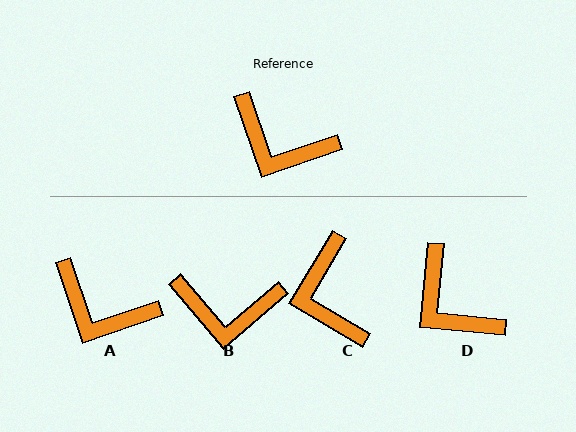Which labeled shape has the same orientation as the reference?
A.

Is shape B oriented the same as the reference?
No, it is off by about 22 degrees.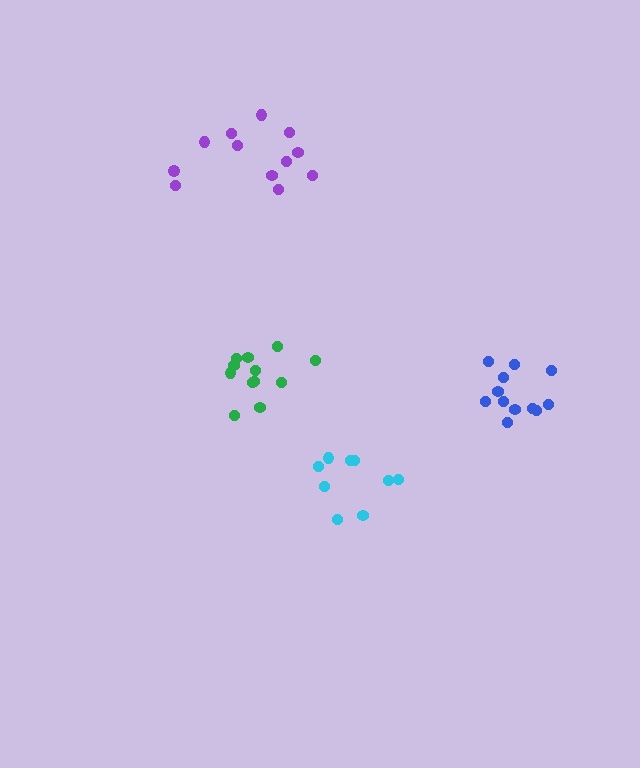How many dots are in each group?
Group 1: 9 dots, Group 2: 12 dots, Group 3: 12 dots, Group 4: 12 dots (45 total).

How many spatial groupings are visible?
There are 4 spatial groupings.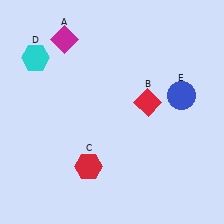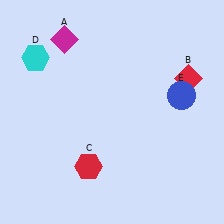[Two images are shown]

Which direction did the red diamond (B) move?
The red diamond (B) moved right.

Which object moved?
The red diamond (B) moved right.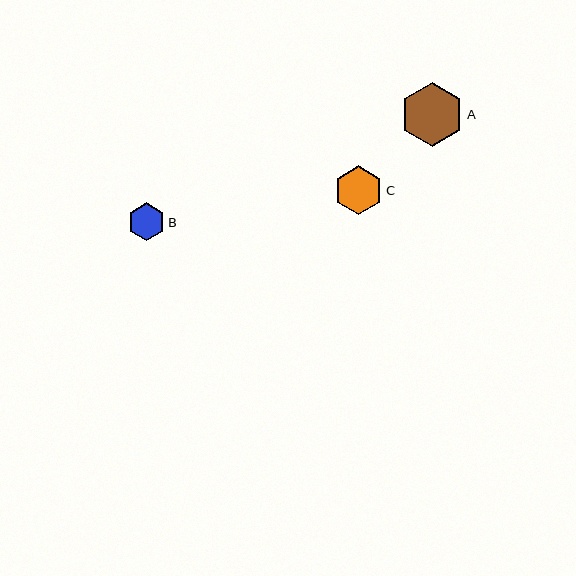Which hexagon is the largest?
Hexagon A is the largest with a size of approximately 64 pixels.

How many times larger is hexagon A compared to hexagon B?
Hexagon A is approximately 1.7 times the size of hexagon B.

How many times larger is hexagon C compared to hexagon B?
Hexagon C is approximately 1.3 times the size of hexagon B.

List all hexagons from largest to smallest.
From largest to smallest: A, C, B.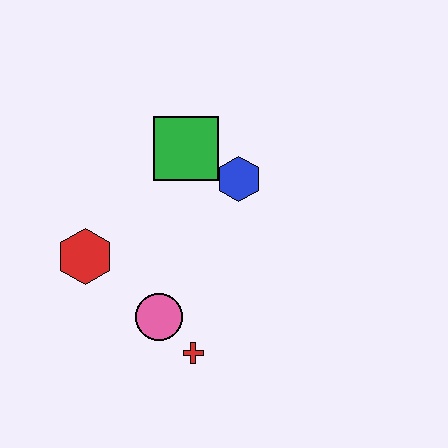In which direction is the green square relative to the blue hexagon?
The green square is to the left of the blue hexagon.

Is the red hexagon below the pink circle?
No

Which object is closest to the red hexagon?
The pink circle is closest to the red hexagon.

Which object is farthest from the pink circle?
The green square is farthest from the pink circle.